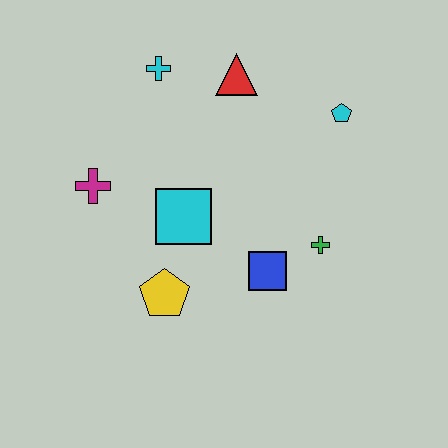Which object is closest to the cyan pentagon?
The red triangle is closest to the cyan pentagon.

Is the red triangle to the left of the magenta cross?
No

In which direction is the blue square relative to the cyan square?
The blue square is to the right of the cyan square.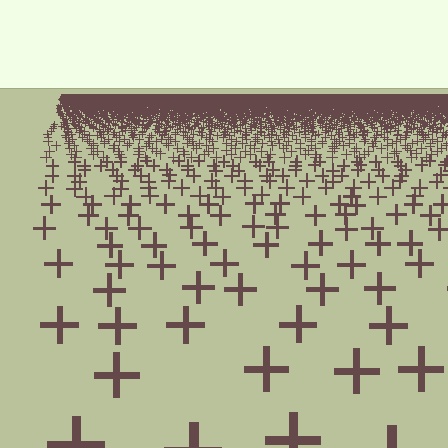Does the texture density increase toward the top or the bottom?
Density increases toward the top.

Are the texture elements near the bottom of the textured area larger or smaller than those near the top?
Larger. Near the bottom, elements are closer to the viewer and appear at a bigger on-screen size.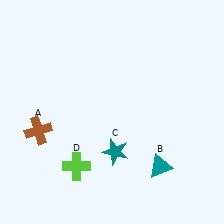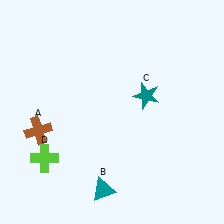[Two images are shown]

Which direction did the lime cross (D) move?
The lime cross (D) moved left.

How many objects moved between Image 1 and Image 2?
3 objects moved between the two images.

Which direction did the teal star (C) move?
The teal star (C) moved up.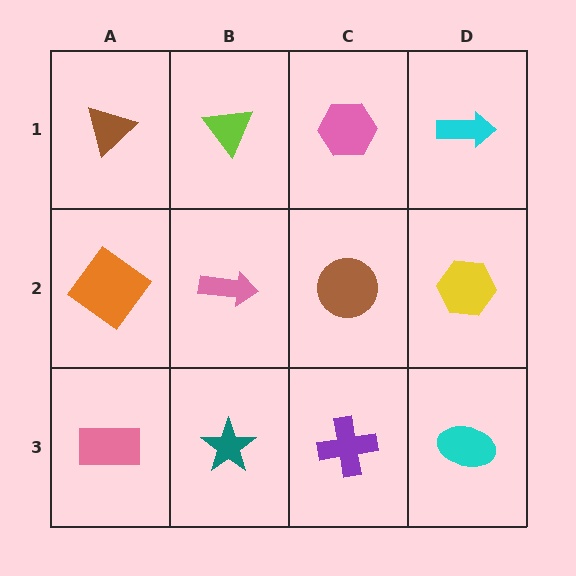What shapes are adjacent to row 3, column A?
An orange diamond (row 2, column A), a teal star (row 3, column B).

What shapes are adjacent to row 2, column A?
A brown triangle (row 1, column A), a pink rectangle (row 3, column A), a pink arrow (row 2, column B).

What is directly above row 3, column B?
A pink arrow.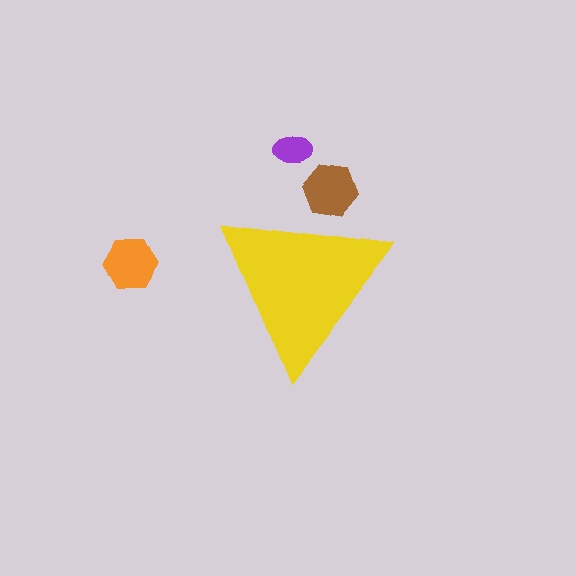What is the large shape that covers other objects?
A yellow triangle.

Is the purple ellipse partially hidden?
No, the purple ellipse is fully visible.